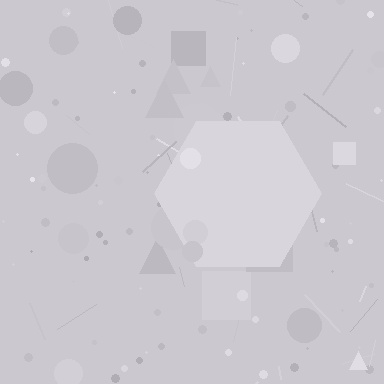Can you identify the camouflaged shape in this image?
The camouflaged shape is a hexagon.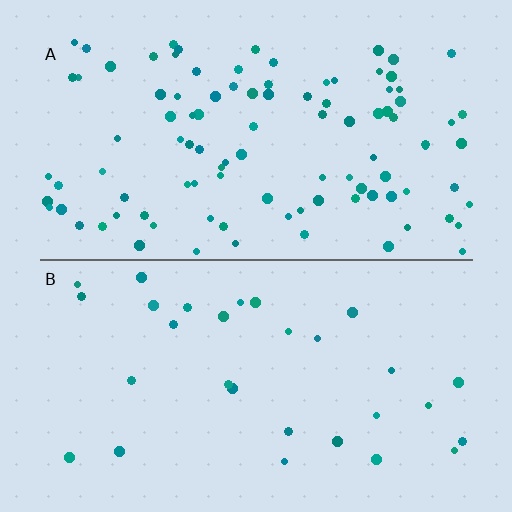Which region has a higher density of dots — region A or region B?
A (the top).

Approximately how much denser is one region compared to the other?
Approximately 3.4× — region A over region B.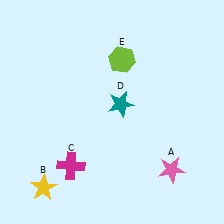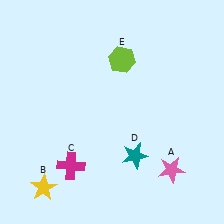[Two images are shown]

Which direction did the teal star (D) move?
The teal star (D) moved down.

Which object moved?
The teal star (D) moved down.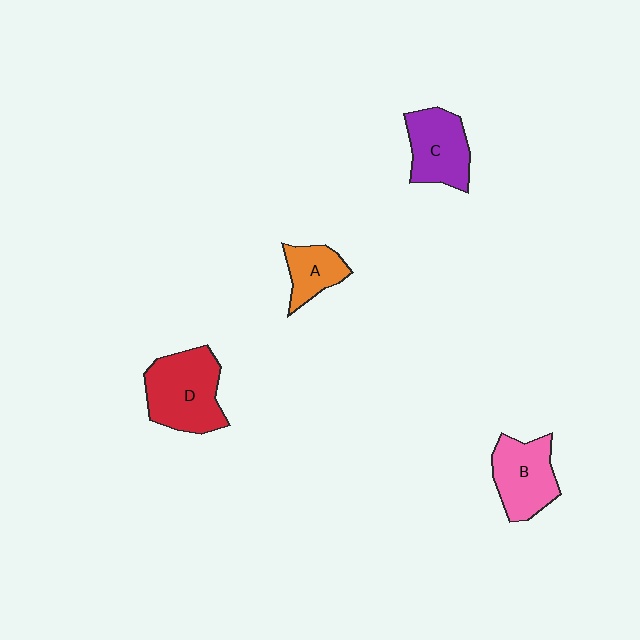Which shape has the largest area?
Shape D (red).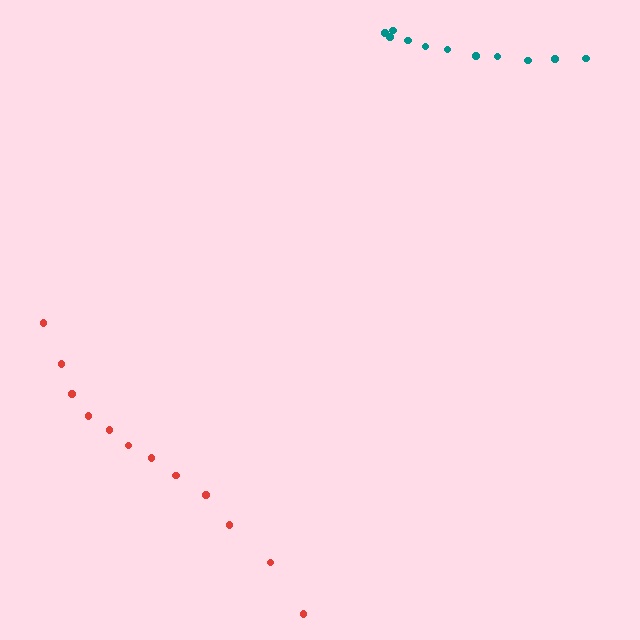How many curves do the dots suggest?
There are 2 distinct paths.